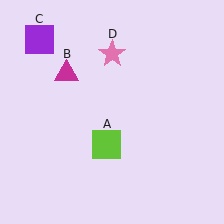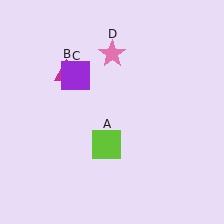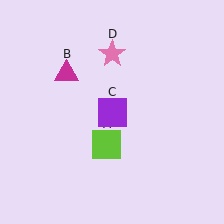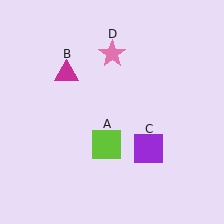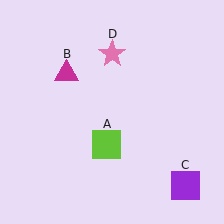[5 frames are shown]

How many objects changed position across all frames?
1 object changed position: purple square (object C).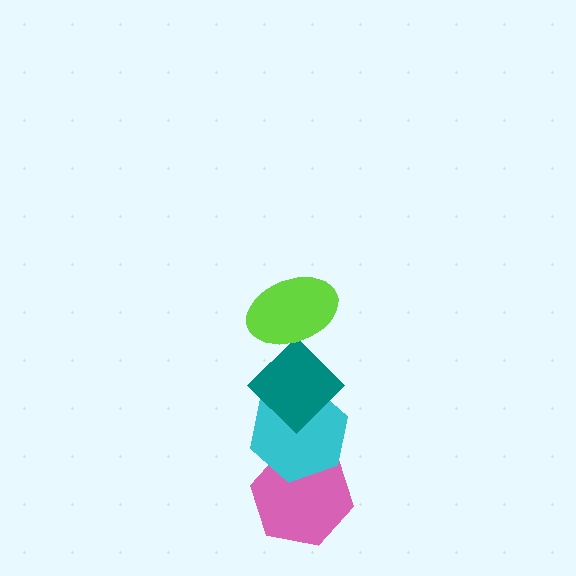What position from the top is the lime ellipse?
The lime ellipse is 1st from the top.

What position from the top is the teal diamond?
The teal diamond is 2nd from the top.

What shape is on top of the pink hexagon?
The cyan hexagon is on top of the pink hexagon.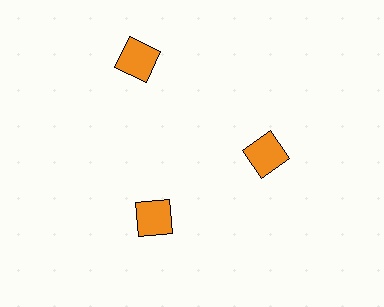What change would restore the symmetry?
The symmetry would be restored by moving it inward, back onto the ring so that all 3 diamonds sit at equal angles and equal distance from the center.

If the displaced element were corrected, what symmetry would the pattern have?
It would have 3-fold rotational symmetry — the pattern would map onto itself every 120 degrees.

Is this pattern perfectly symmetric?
No. The 3 orange diamonds are arranged in a ring, but one element near the 11 o'clock position is pushed outward from the center, breaking the 3-fold rotational symmetry.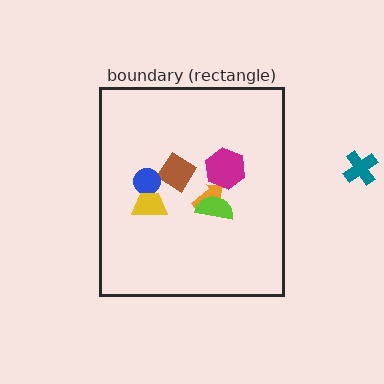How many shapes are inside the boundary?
6 inside, 1 outside.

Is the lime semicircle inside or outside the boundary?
Inside.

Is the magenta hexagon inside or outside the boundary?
Inside.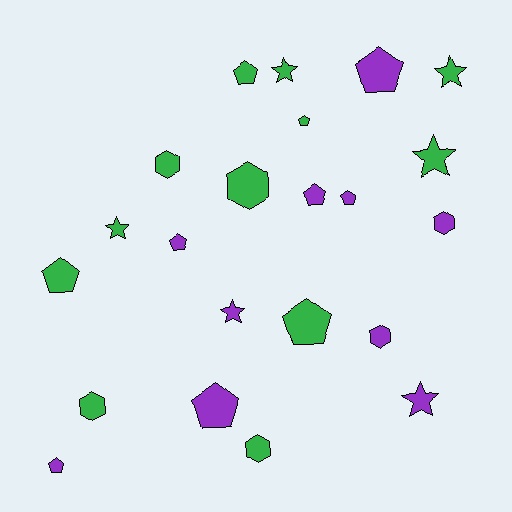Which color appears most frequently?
Green, with 12 objects.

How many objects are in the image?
There are 22 objects.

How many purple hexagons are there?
There are 2 purple hexagons.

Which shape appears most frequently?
Pentagon, with 10 objects.